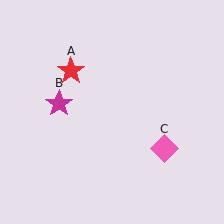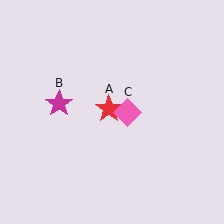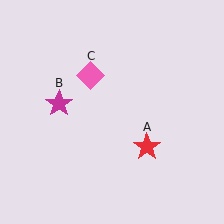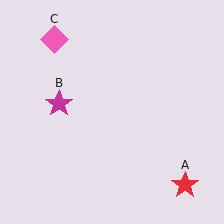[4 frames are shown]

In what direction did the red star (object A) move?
The red star (object A) moved down and to the right.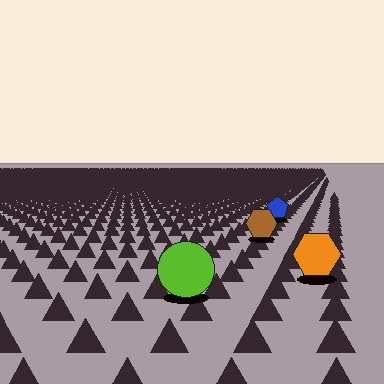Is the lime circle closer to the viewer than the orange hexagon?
Yes. The lime circle is closer — you can tell from the texture gradient: the ground texture is coarser near it.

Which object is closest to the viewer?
The lime circle is closest. The texture marks near it are larger and more spread out.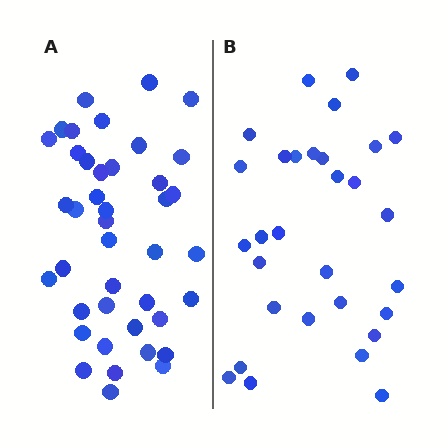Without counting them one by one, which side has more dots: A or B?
Region A (the left region) has more dots.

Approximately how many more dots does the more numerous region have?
Region A has roughly 12 or so more dots than region B.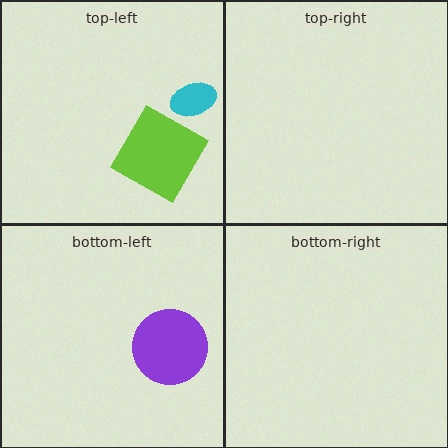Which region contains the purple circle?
The bottom-left region.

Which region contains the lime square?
The top-left region.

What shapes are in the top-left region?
The cyan ellipse, the lime square.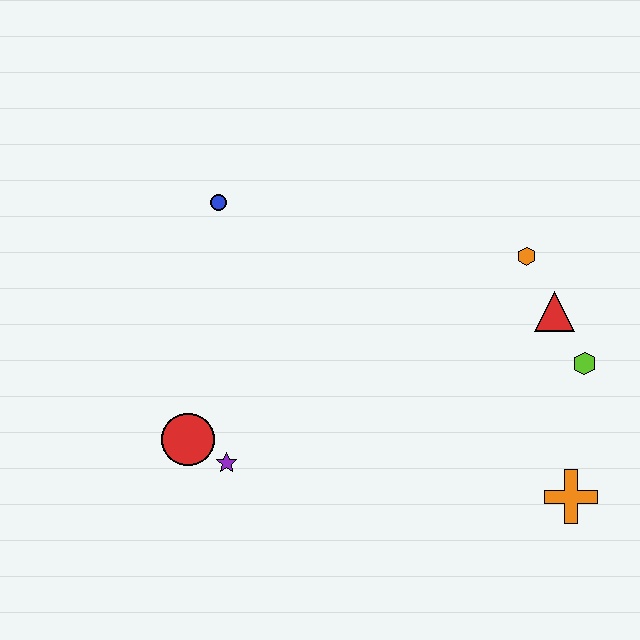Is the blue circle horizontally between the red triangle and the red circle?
Yes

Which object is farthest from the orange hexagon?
The red circle is farthest from the orange hexagon.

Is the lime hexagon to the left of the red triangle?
No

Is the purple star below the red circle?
Yes